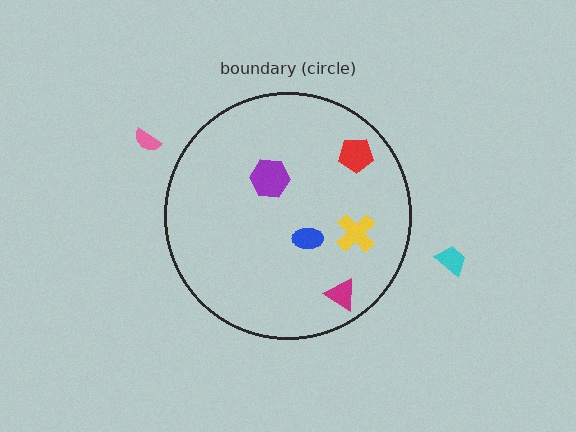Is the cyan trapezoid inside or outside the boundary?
Outside.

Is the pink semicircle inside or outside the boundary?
Outside.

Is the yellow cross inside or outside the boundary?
Inside.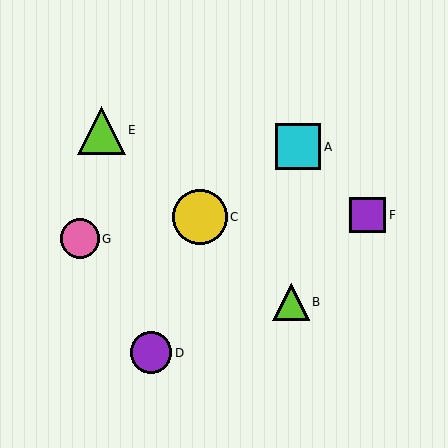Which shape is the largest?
The yellow circle (labeled C) is the largest.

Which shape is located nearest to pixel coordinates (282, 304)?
The lime triangle (labeled B) at (291, 302) is nearest to that location.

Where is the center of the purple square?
The center of the purple square is at (368, 215).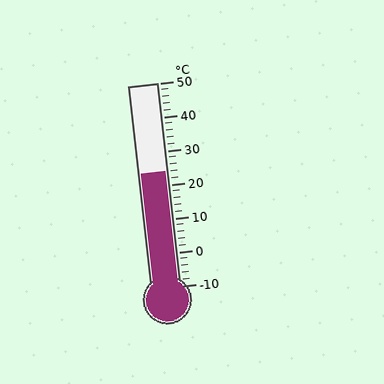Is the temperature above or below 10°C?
The temperature is above 10°C.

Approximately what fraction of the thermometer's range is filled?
The thermometer is filled to approximately 55% of its range.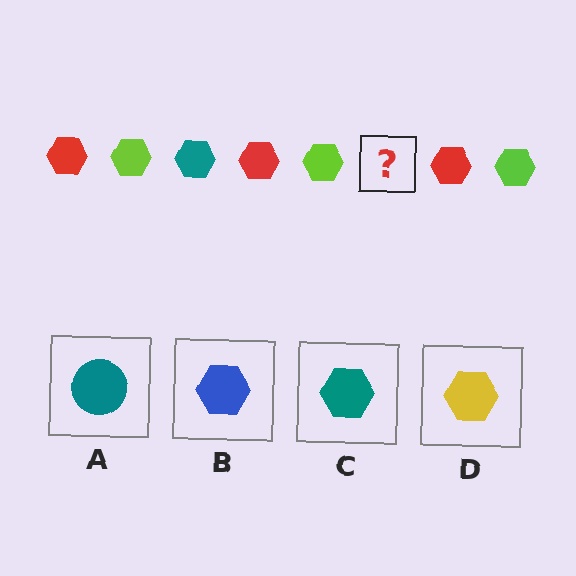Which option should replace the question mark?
Option C.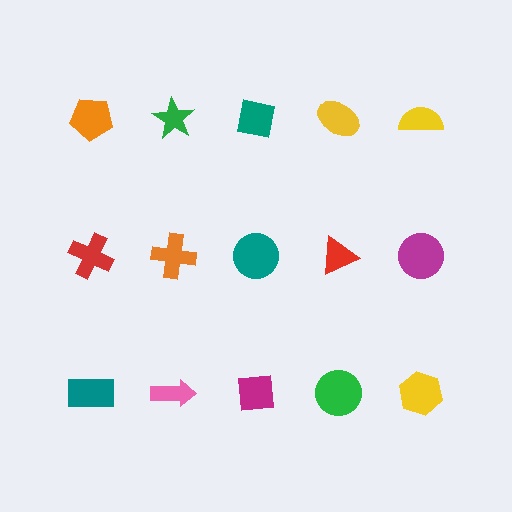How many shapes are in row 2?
5 shapes.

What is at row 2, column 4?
A red triangle.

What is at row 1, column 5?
A yellow semicircle.